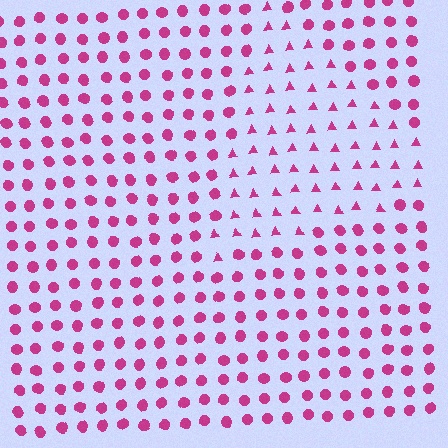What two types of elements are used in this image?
The image uses triangles inside the triangle region and circles outside it.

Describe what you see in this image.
The image is filled with small magenta elements arranged in a uniform grid. A triangle-shaped region contains triangles, while the surrounding area contains circles. The boundary is defined purely by the change in element shape.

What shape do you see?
I see a triangle.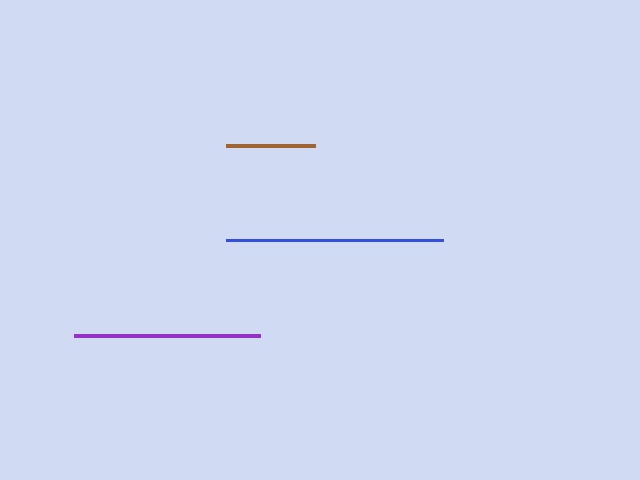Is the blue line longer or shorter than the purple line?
The blue line is longer than the purple line.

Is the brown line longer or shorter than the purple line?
The purple line is longer than the brown line.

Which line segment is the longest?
The blue line is the longest at approximately 217 pixels.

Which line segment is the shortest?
The brown line is the shortest at approximately 89 pixels.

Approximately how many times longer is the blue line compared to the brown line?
The blue line is approximately 2.5 times the length of the brown line.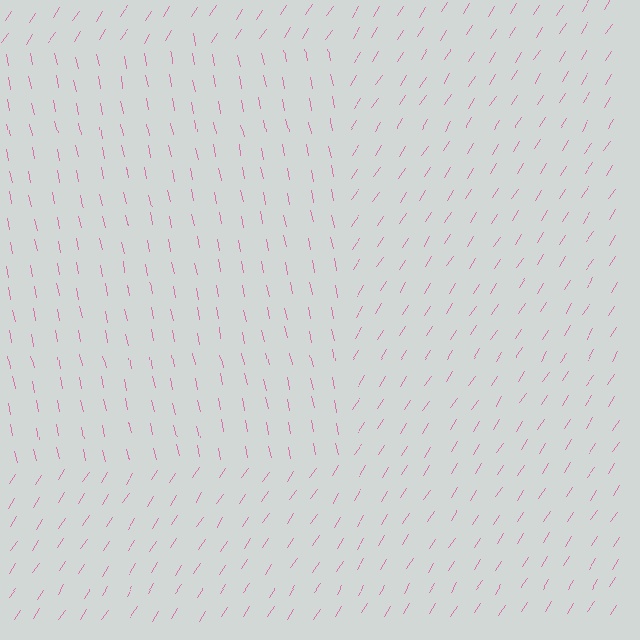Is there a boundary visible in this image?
Yes, there is a texture boundary formed by a change in line orientation.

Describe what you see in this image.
The image is filled with small pink line segments. A rectangle region in the image has lines oriented differently from the surrounding lines, creating a visible texture boundary.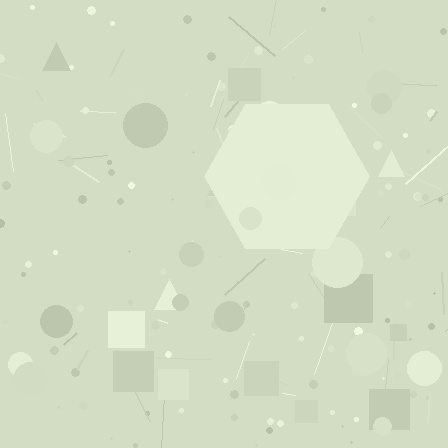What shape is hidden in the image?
A hexagon is hidden in the image.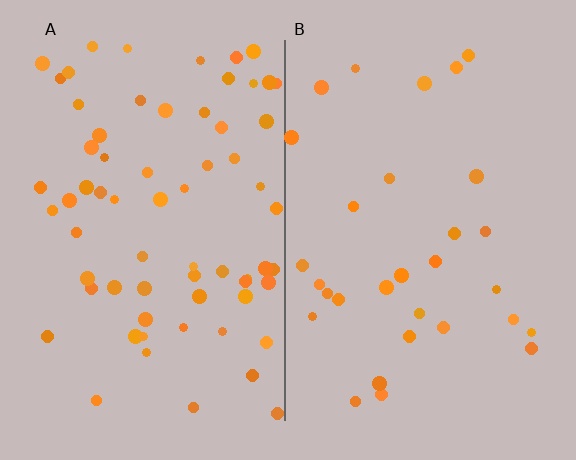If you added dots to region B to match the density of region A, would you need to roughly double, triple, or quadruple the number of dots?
Approximately double.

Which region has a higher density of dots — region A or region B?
A (the left).